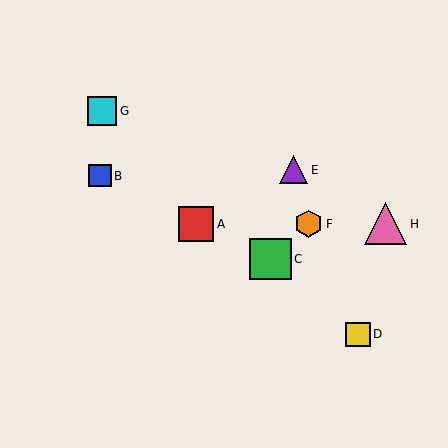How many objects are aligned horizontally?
3 objects (A, F, H) are aligned horizontally.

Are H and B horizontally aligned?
No, H is at y≈224 and B is at y≈176.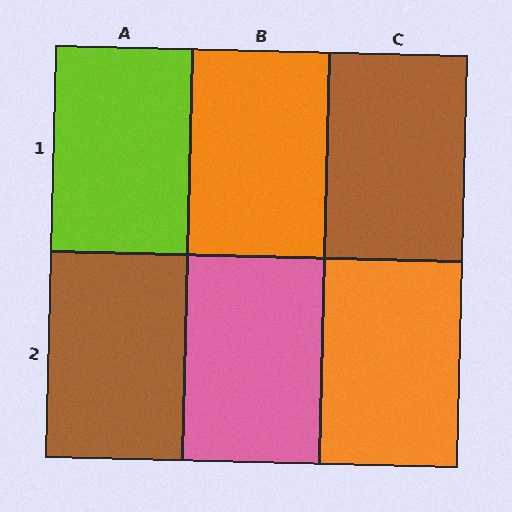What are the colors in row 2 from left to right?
Brown, pink, orange.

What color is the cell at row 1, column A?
Lime.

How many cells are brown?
2 cells are brown.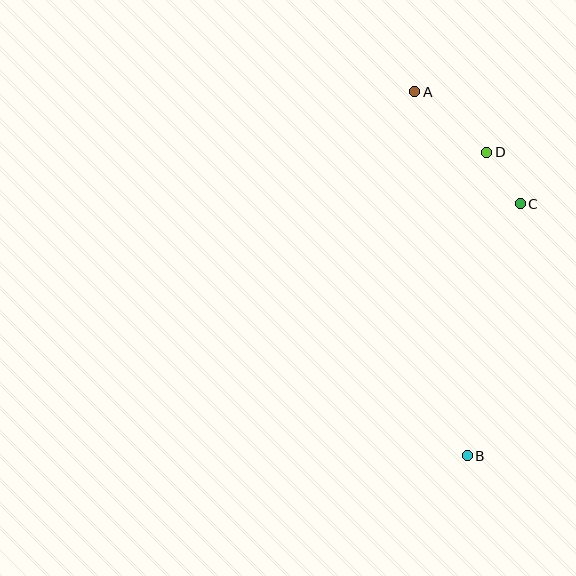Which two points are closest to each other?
Points C and D are closest to each other.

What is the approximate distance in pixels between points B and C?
The distance between B and C is approximately 258 pixels.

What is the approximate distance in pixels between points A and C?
The distance between A and C is approximately 154 pixels.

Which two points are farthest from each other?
Points A and B are farthest from each other.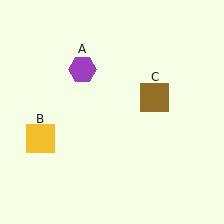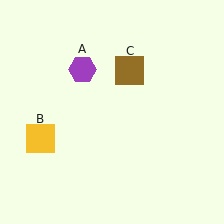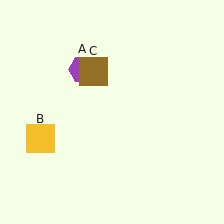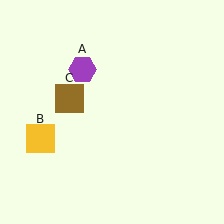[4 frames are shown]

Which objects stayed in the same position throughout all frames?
Purple hexagon (object A) and yellow square (object B) remained stationary.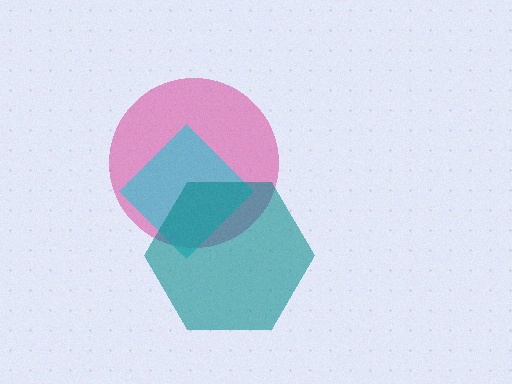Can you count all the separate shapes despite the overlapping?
Yes, there are 3 separate shapes.